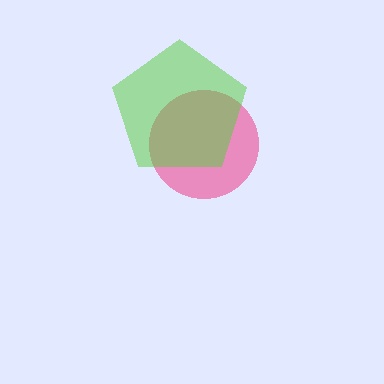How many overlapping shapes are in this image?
There are 2 overlapping shapes in the image.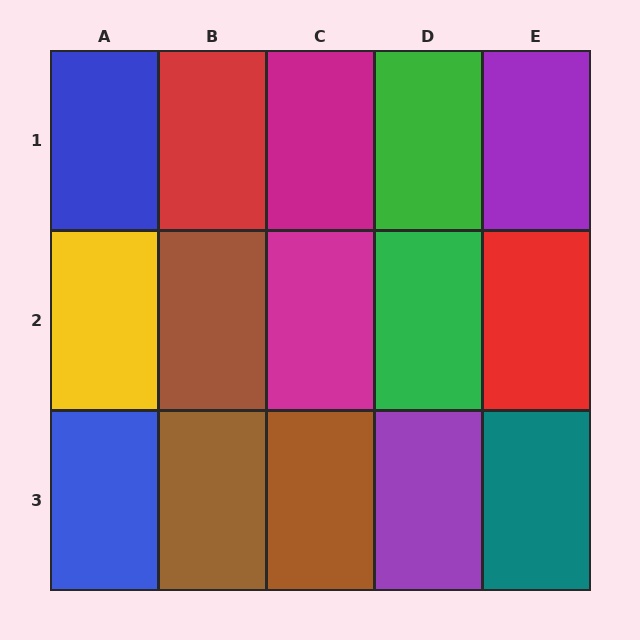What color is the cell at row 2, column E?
Red.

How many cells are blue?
2 cells are blue.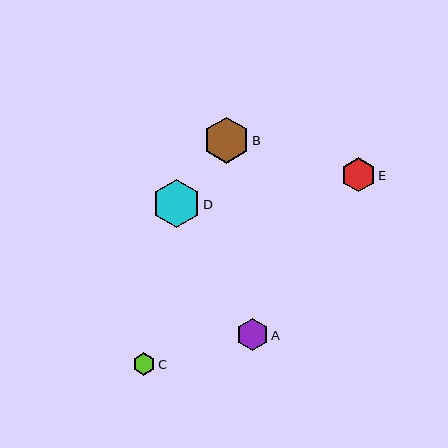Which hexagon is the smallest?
Hexagon C is the smallest with a size of approximately 23 pixels.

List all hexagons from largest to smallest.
From largest to smallest: D, B, E, A, C.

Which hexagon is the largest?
Hexagon D is the largest with a size of approximately 48 pixels.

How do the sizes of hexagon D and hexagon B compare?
Hexagon D and hexagon B are approximately the same size.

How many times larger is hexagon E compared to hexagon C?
Hexagon E is approximately 1.5 times the size of hexagon C.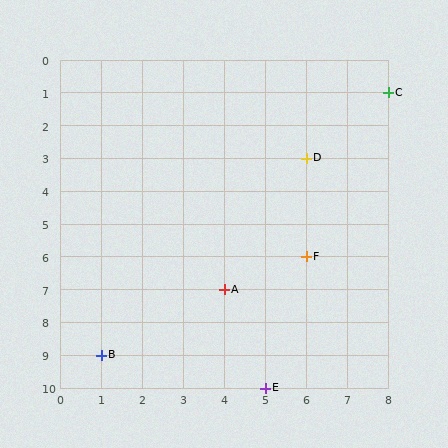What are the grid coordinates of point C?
Point C is at grid coordinates (8, 1).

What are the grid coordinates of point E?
Point E is at grid coordinates (5, 10).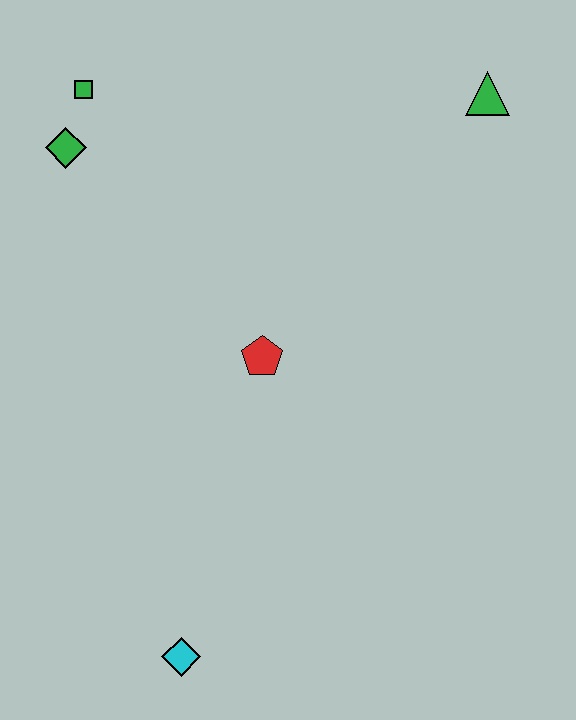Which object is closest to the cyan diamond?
The red pentagon is closest to the cyan diamond.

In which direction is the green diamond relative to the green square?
The green diamond is below the green square.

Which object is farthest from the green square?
The cyan diamond is farthest from the green square.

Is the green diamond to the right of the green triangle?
No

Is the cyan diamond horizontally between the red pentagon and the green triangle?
No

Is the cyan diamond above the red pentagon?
No